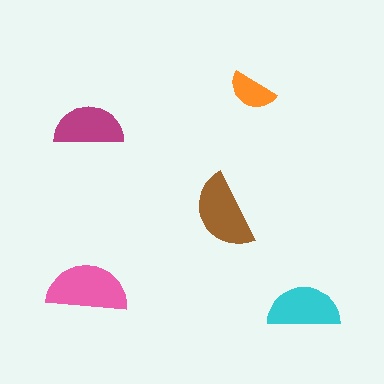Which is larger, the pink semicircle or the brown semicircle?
The pink one.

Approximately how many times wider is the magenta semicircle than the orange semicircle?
About 1.5 times wider.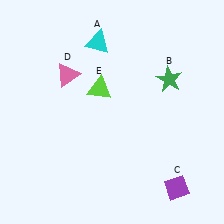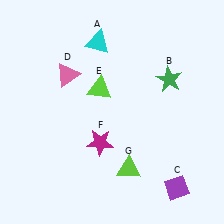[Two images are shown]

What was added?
A magenta star (F), a lime triangle (G) were added in Image 2.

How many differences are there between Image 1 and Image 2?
There are 2 differences between the two images.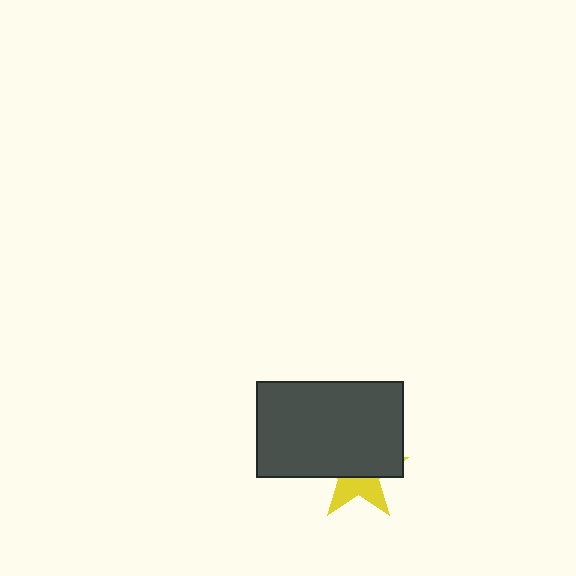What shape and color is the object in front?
The object in front is a dark gray rectangle.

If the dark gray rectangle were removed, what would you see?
You would see the complete yellow star.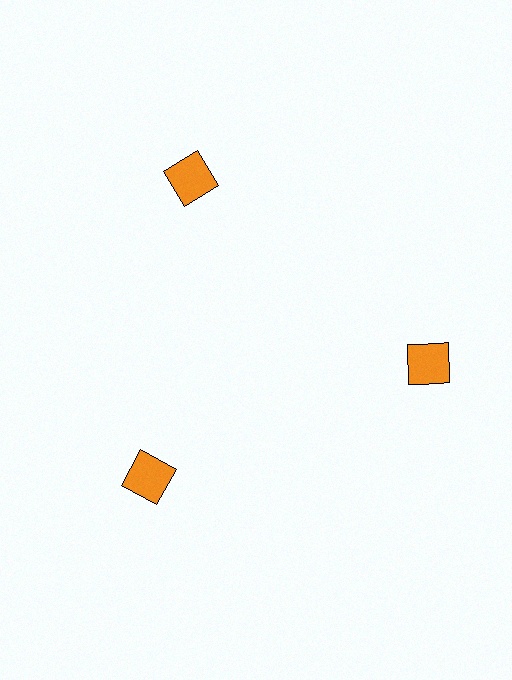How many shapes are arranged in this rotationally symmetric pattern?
There are 3 shapes, arranged in 3 groups of 1.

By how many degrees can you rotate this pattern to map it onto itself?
The pattern maps onto itself every 120 degrees of rotation.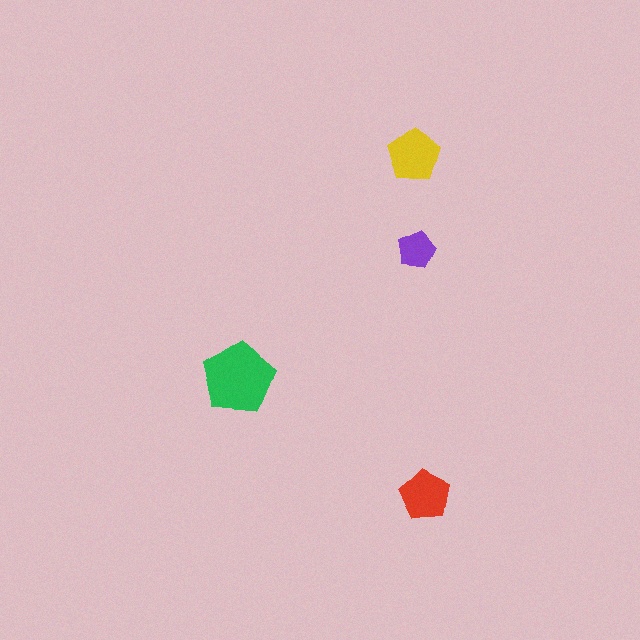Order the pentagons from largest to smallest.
the green one, the yellow one, the red one, the purple one.